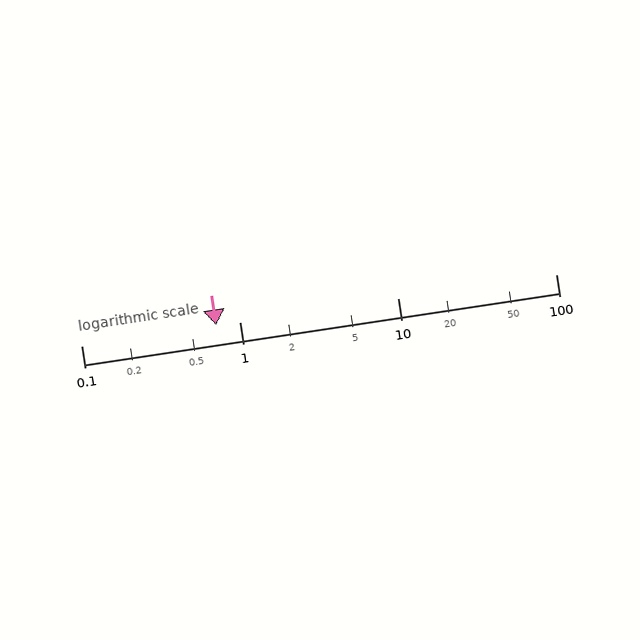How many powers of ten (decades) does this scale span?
The scale spans 3 decades, from 0.1 to 100.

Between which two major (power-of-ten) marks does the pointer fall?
The pointer is between 0.1 and 1.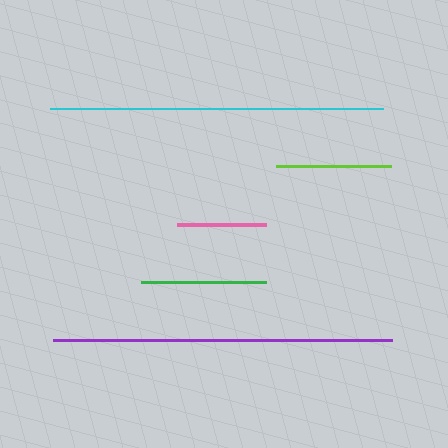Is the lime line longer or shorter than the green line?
The green line is longer than the lime line.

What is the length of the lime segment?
The lime segment is approximately 114 pixels long.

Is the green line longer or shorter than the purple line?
The purple line is longer than the green line.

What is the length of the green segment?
The green segment is approximately 125 pixels long.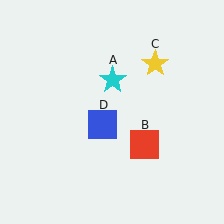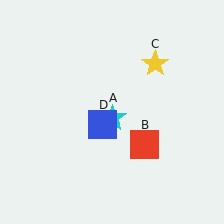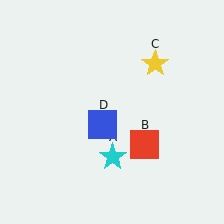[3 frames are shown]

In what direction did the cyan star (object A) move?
The cyan star (object A) moved down.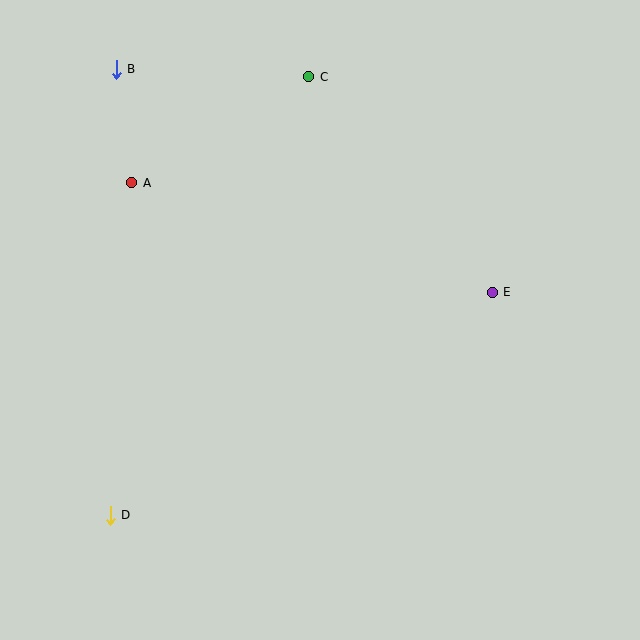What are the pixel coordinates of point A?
Point A is at (132, 183).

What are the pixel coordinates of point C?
Point C is at (309, 77).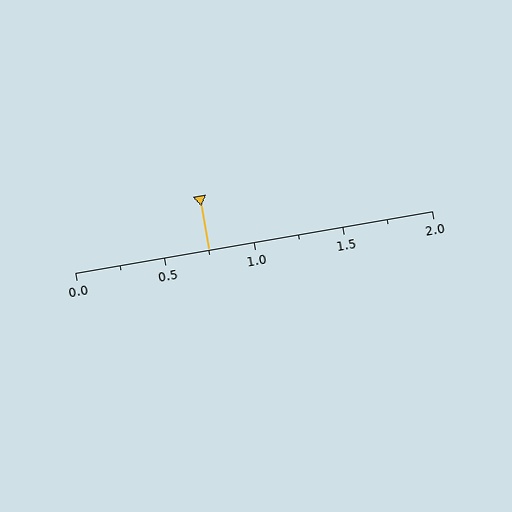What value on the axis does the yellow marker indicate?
The marker indicates approximately 0.75.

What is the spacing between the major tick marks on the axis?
The major ticks are spaced 0.5 apart.